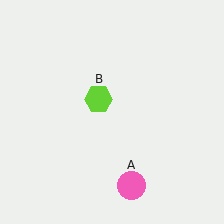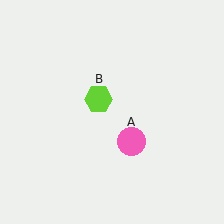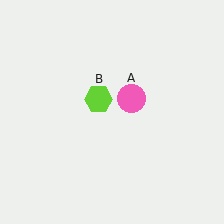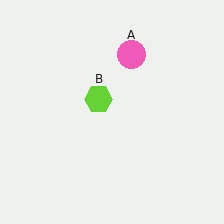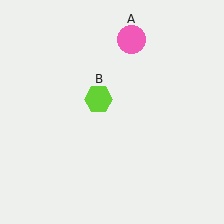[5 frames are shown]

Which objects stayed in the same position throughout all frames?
Lime hexagon (object B) remained stationary.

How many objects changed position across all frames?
1 object changed position: pink circle (object A).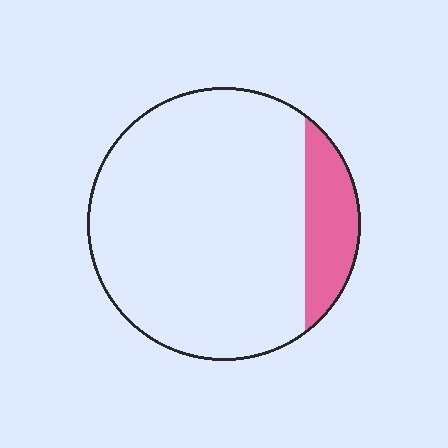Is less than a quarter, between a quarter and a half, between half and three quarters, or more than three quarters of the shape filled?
Less than a quarter.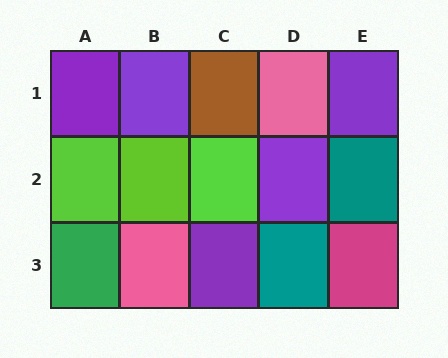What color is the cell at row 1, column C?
Brown.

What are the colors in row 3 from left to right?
Green, pink, purple, teal, magenta.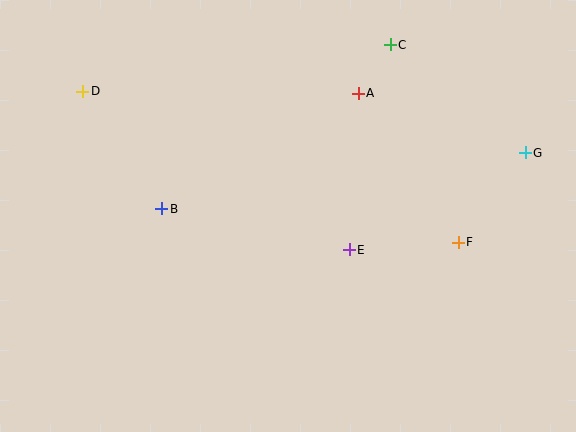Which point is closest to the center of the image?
Point E at (349, 250) is closest to the center.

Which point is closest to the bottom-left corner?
Point B is closest to the bottom-left corner.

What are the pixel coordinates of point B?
Point B is at (162, 209).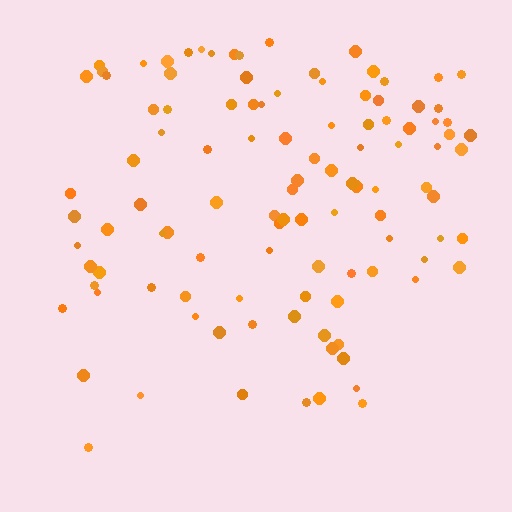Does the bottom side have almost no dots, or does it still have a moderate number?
Still a moderate number, just noticeably fewer than the top.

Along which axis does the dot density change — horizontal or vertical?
Vertical.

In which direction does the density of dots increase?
From bottom to top, with the top side densest.